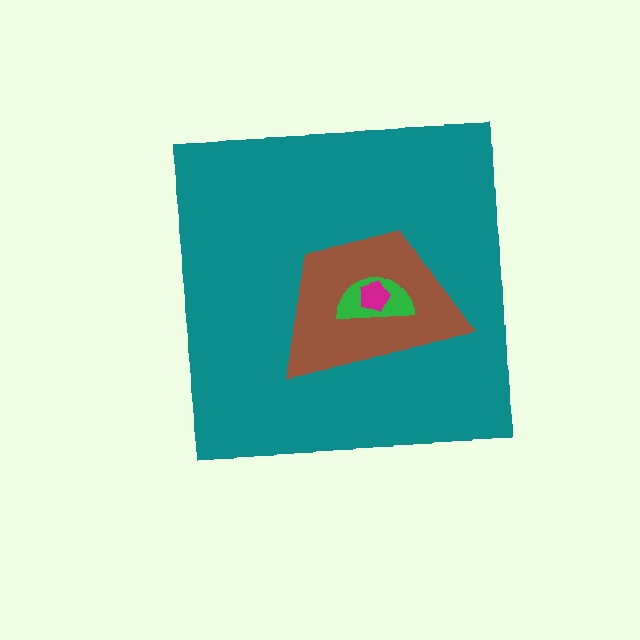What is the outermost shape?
The teal square.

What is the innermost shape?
The magenta pentagon.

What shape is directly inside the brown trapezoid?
The green semicircle.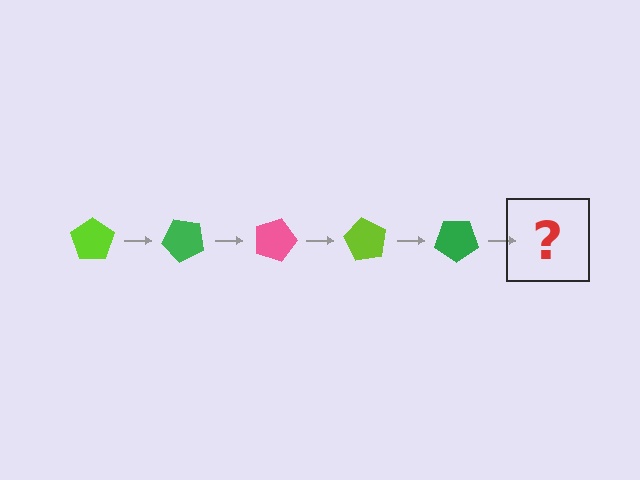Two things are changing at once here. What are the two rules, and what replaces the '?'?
The two rules are that it rotates 45 degrees each step and the color cycles through lime, green, and pink. The '?' should be a pink pentagon, rotated 225 degrees from the start.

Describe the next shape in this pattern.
It should be a pink pentagon, rotated 225 degrees from the start.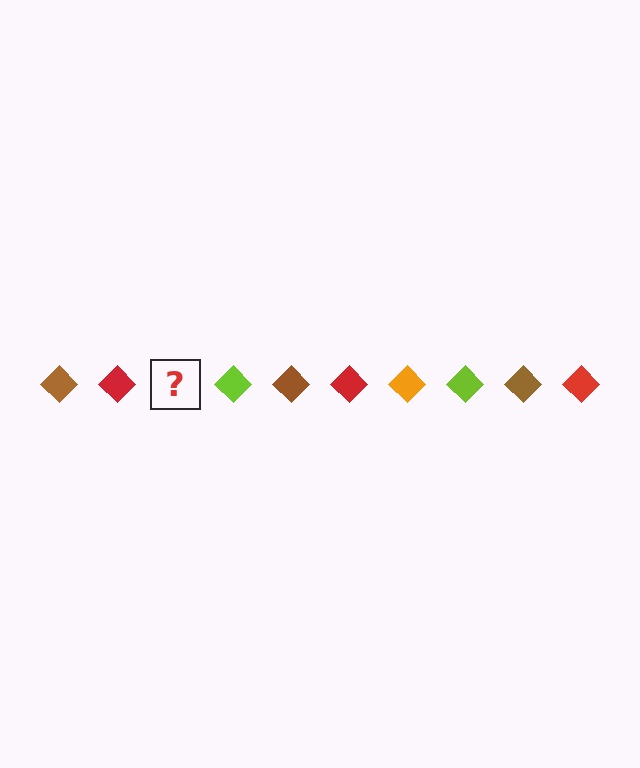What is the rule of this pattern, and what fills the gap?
The rule is that the pattern cycles through brown, red, orange, lime diamonds. The gap should be filled with an orange diamond.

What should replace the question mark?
The question mark should be replaced with an orange diamond.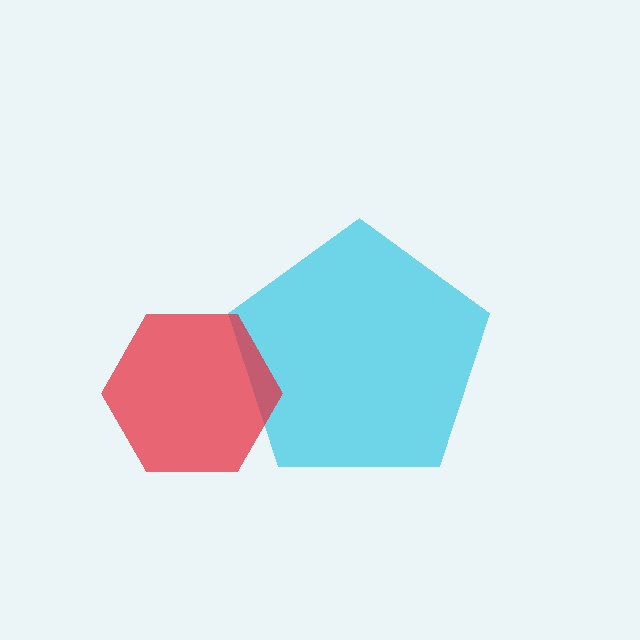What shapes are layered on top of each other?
The layered shapes are: a cyan pentagon, a red hexagon.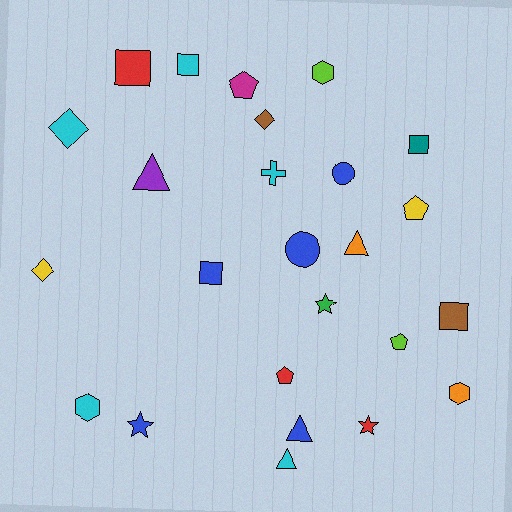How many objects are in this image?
There are 25 objects.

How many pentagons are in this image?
There are 4 pentagons.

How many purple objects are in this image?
There is 1 purple object.